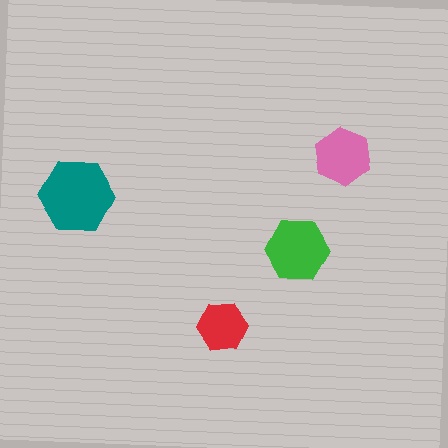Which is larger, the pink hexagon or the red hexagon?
The pink one.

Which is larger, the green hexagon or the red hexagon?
The green one.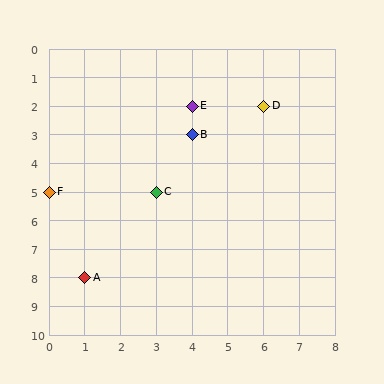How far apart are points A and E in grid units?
Points A and E are 3 columns and 6 rows apart (about 6.7 grid units diagonally).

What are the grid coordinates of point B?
Point B is at grid coordinates (4, 3).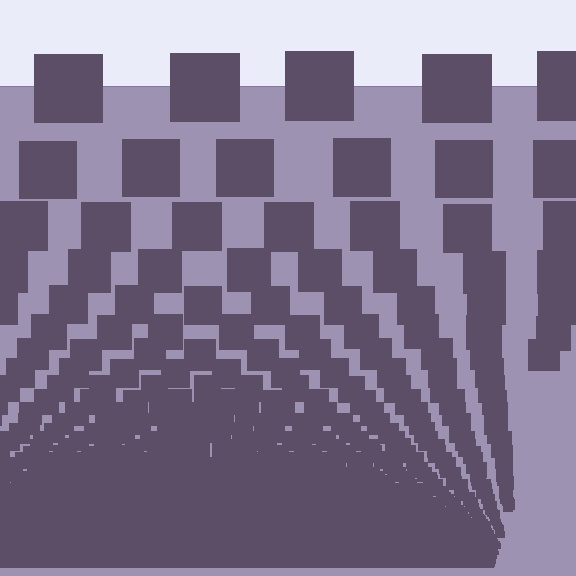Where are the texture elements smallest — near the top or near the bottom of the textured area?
Near the bottom.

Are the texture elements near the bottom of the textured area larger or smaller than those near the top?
Smaller. The gradient is inverted — elements near the bottom are smaller and denser.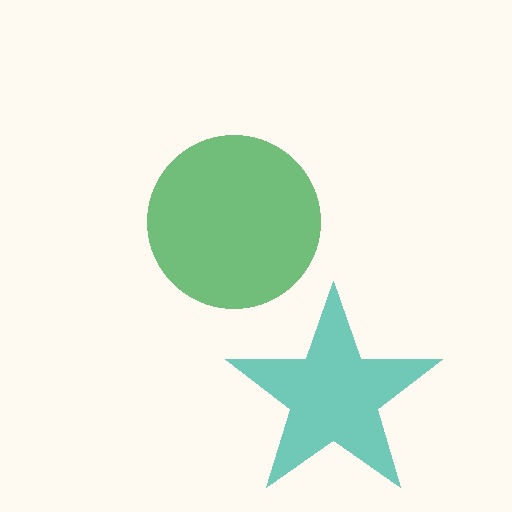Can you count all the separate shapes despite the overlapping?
Yes, there are 2 separate shapes.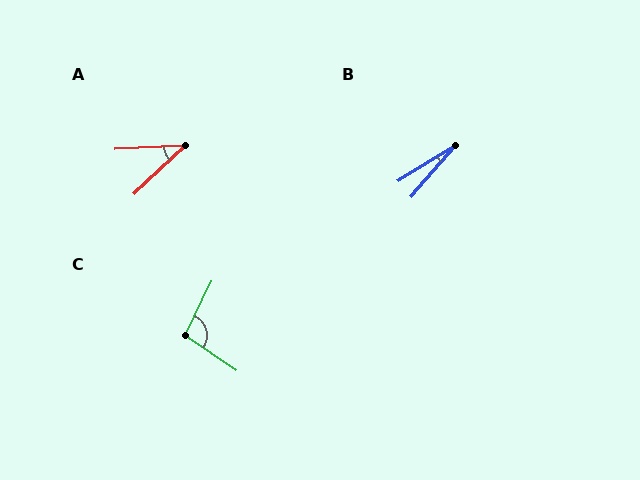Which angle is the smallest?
B, at approximately 18 degrees.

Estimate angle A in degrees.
Approximately 40 degrees.